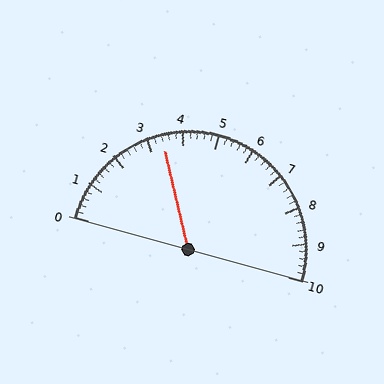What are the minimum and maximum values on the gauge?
The gauge ranges from 0 to 10.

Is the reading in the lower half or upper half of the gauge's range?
The reading is in the lower half of the range (0 to 10).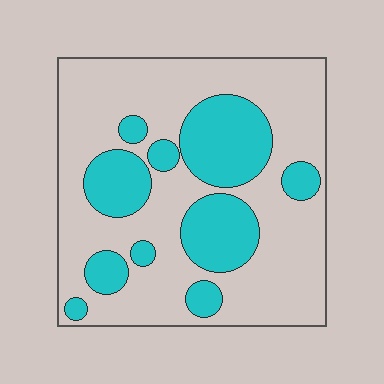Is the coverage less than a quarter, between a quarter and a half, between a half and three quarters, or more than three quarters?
Between a quarter and a half.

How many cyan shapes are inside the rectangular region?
10.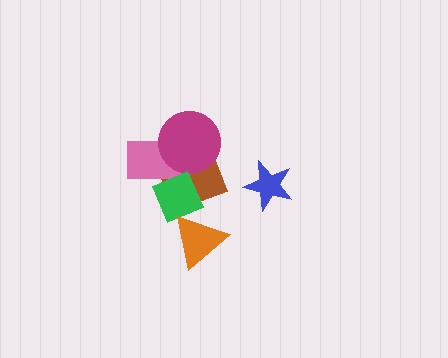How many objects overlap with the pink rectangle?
3 objects overlap with the pink rectangle.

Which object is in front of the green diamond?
The orange triangle is in front of the green diamond.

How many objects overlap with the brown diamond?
3 objects overlap with the brown diamond.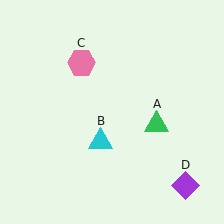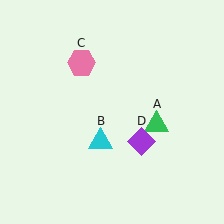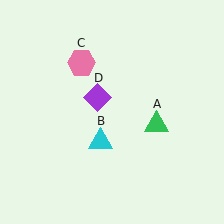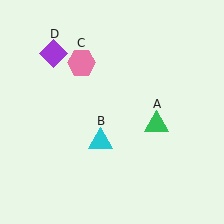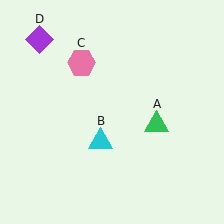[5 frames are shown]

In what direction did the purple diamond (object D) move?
The purple diamond (object D) moved up and to the left.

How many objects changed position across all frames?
1 object changed position: purple diamond (object D).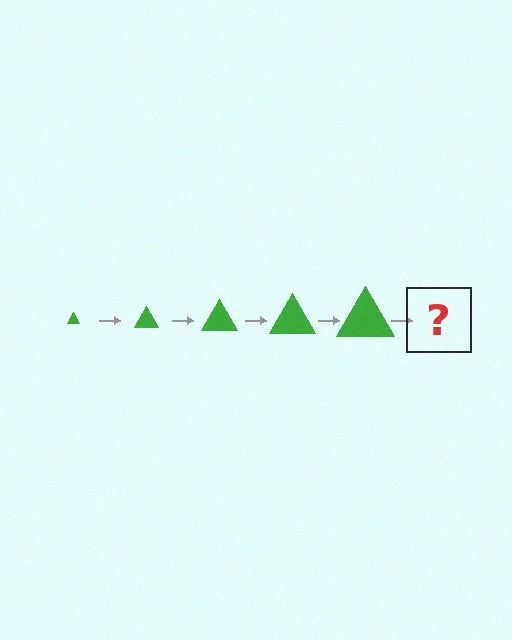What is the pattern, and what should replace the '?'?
The pattern is that the triangle gets progressively larger each step. The '?' should be a green triangle, larger than the previous one.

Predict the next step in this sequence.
The next step is a green triangle, larger than the previous one.